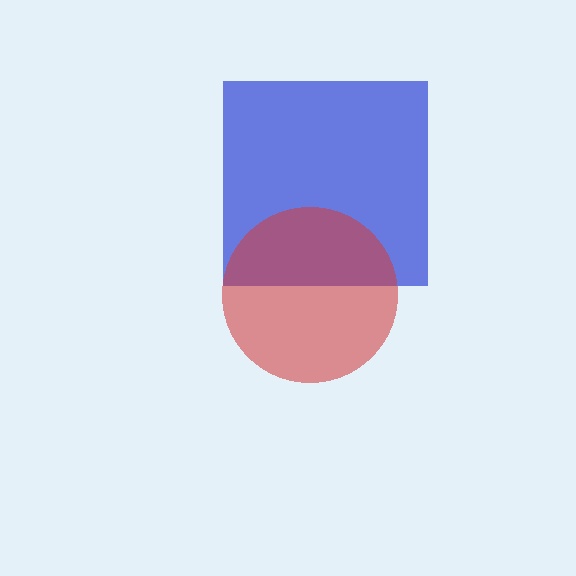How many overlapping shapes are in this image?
There are 2 overlapping shapes in the image.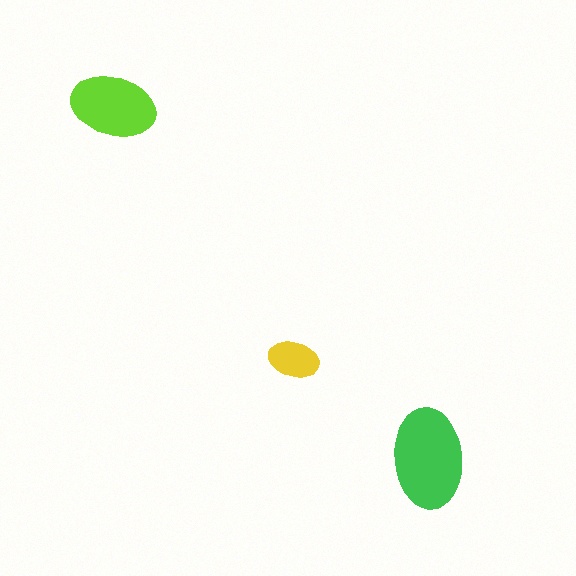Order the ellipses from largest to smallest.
the green one, the lime one, the yellow one.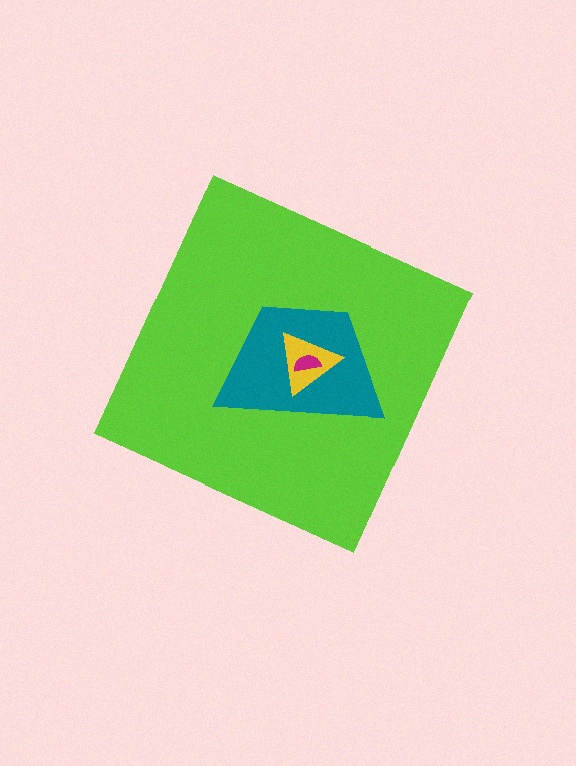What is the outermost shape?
The lime diamond.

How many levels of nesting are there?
4.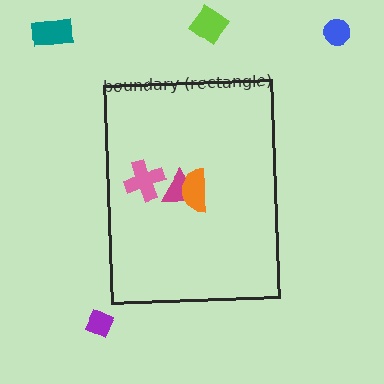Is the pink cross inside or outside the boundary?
Inside.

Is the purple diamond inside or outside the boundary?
Outside.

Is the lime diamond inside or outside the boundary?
Outside.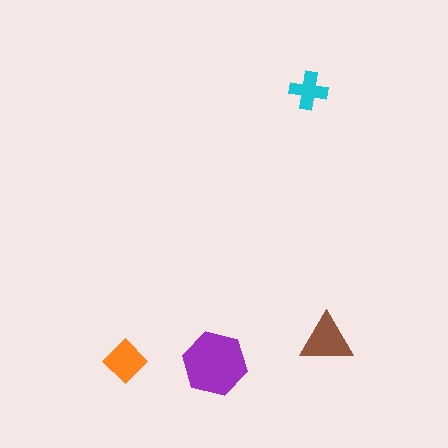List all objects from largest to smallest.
The purple hexagon, the brown triangle, the orange diamond, the cyan cross.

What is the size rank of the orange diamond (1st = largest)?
3rd.